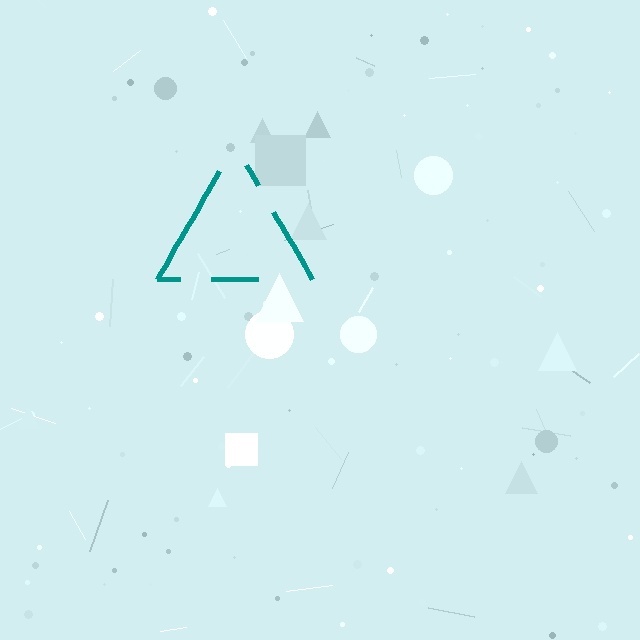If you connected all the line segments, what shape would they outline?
They would outline a triangle.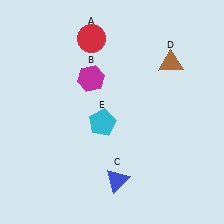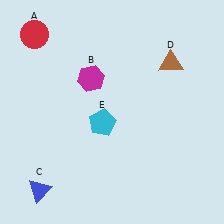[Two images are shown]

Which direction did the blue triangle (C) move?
The blue triangle (C) moved left.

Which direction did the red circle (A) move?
The red circle (A) moved left.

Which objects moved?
The objects that moved are: the red circle (A), the blue triangle (C).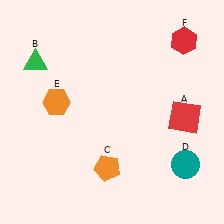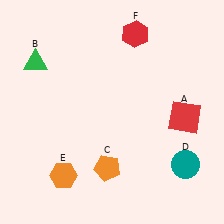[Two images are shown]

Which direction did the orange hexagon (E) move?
The orange hexagon (E) moved down.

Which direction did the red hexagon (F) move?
The red hexagon (F) moved left.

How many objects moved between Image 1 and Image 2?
2 objects moved between the two images.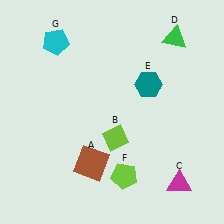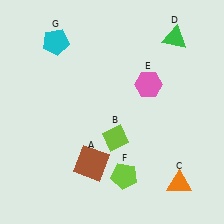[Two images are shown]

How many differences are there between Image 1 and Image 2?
There are 2 differences between the two images.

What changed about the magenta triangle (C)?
In Image 1, C is magenta. In Image 2, it changed to orange.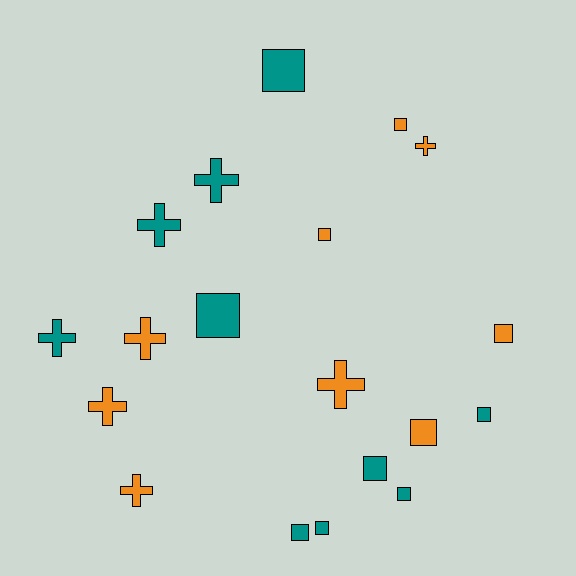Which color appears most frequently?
Teal, with 10 objects.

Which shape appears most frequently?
Square, with 11 objects.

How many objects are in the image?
There are 19 objects.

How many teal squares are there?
There are 7 teal squares.